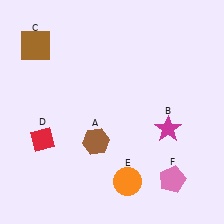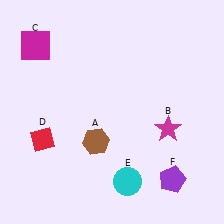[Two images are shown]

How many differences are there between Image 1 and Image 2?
There are 3 differences between the two images.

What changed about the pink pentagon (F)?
In Image 1, F is pink. In Image 2, it changed to purple.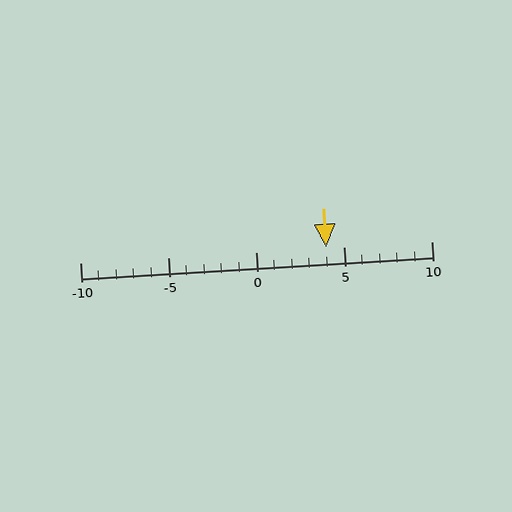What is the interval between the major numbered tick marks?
The major tick marks are spaced 5 units apart.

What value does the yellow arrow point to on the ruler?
The yellow arrow points to approximately 4.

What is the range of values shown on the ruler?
The ruler shows values from -10 to 10.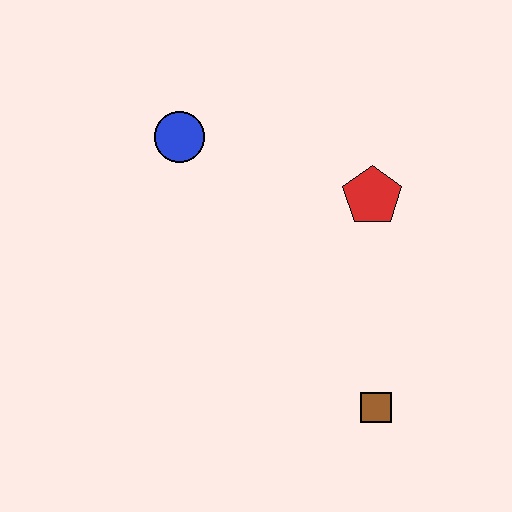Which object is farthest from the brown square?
The blue circle is farthest from the brown square.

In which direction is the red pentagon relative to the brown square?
The red pentagon is above the brown square.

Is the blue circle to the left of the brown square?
Yes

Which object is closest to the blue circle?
The red pentagon is closest to the blue circle.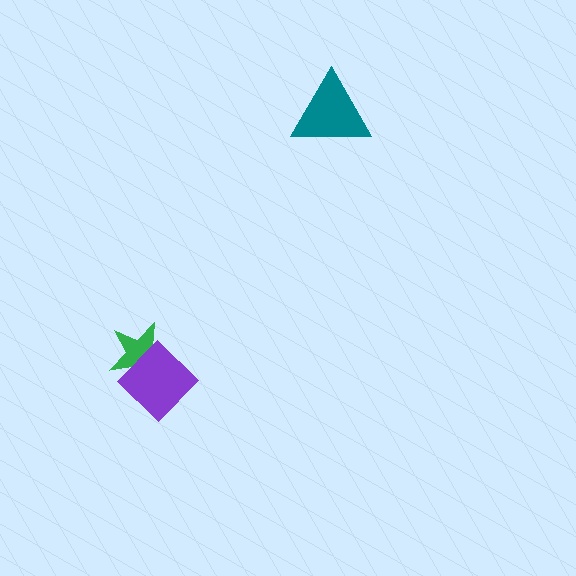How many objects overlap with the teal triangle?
0 objects overlap with the teal triangle.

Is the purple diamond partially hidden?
No, no other shape covers it.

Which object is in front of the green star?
The purple diamond is in front of the green star.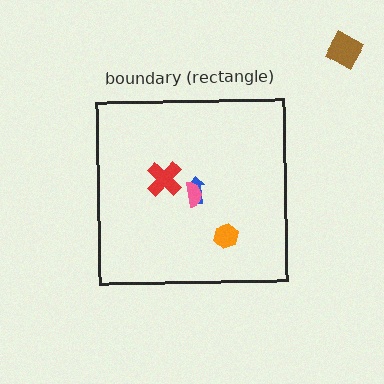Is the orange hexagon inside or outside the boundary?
Inside.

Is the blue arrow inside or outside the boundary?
Inside.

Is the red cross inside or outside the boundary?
Inside.